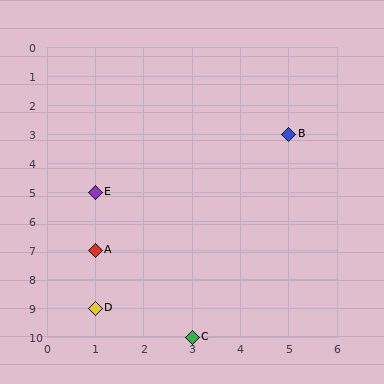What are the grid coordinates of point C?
Point C is at grid coordinates (3, 10).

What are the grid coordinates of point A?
Point A is at grid coordinates (1, 7).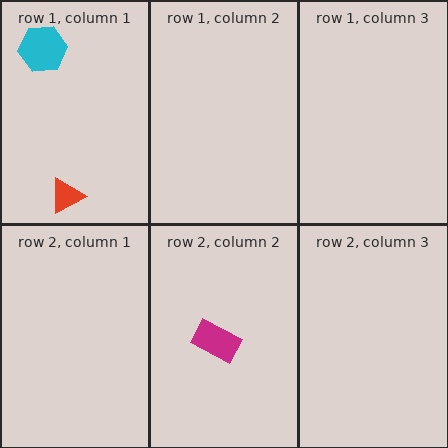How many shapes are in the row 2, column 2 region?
1.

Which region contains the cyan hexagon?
The row 1, column 1 region.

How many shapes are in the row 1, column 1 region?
2.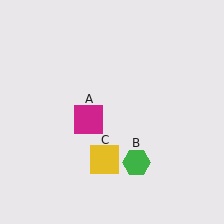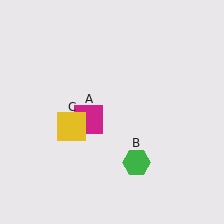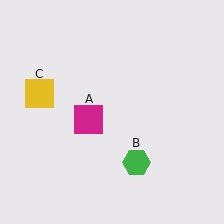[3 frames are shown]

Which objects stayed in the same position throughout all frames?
Magenta square (object A) and green hexagon (object B) remained stationary.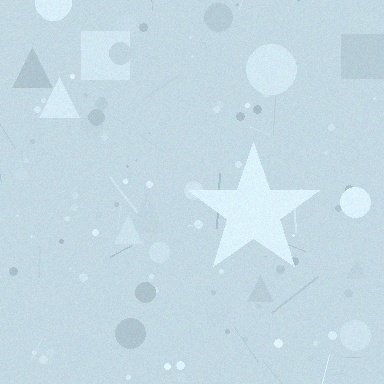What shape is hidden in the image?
A star is hidden in the image.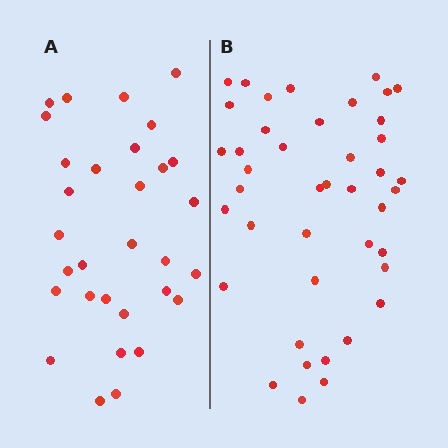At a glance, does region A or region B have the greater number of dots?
Region B (the right region) has more dots.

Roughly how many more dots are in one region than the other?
Region B has roughly 12 or so more dots than region A.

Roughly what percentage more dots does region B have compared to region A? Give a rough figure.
About 35% more.